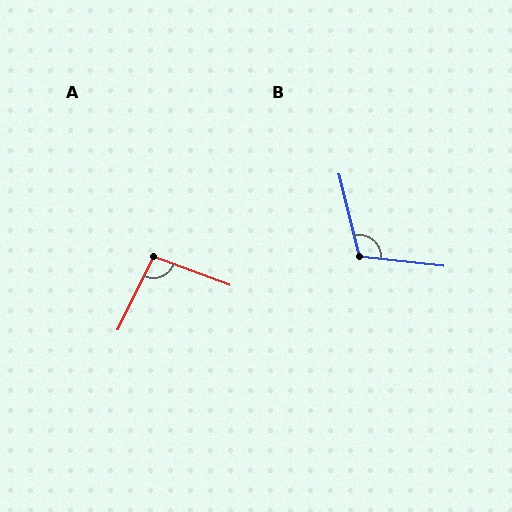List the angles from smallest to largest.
A (96°), B (110°).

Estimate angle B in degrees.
Approximately 110 degrees.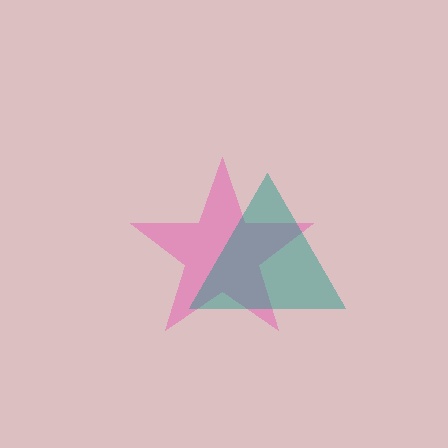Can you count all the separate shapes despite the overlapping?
Yes, there are 2 separate shapes.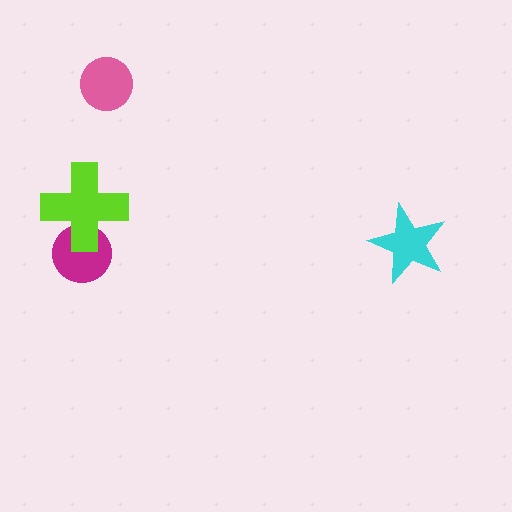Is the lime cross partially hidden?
No, no other shape covers it.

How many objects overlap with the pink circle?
0 objects overlap with the pink circle.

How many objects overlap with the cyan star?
0 objects overlap with the cyan star.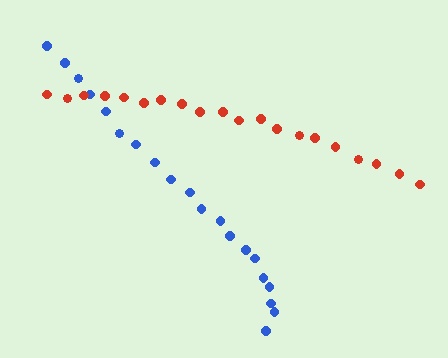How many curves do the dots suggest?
There are 2 distinct paths.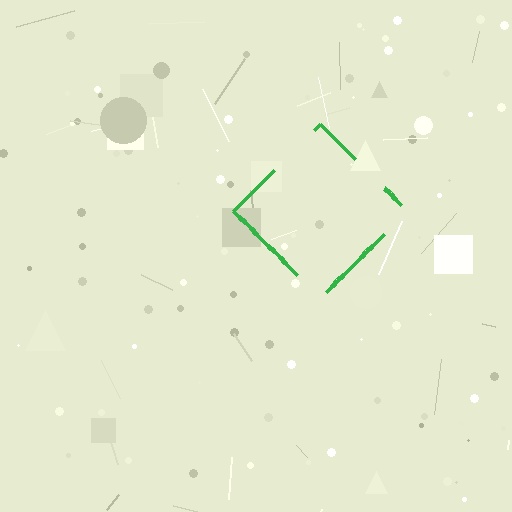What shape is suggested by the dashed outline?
The dashed outline suggests a diamond.